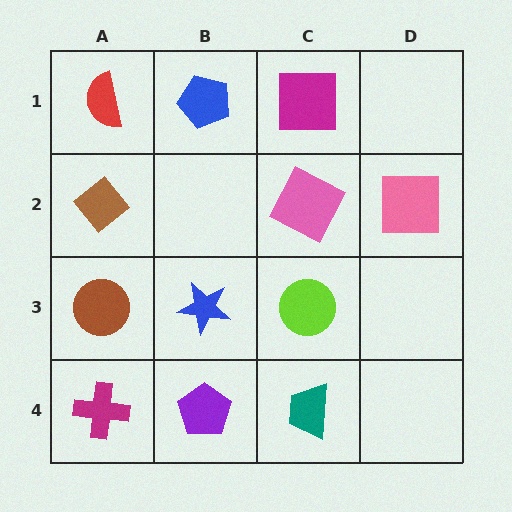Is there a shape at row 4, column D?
No, that cell is empty.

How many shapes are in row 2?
3 shapes.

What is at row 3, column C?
A lime circle.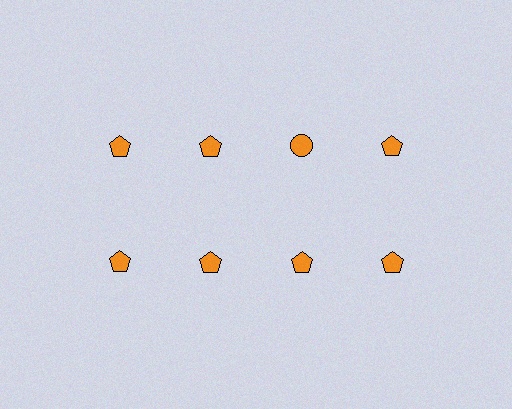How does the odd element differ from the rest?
It has a different shape: circle instead of pentagon.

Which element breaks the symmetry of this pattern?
The orange circle in the top row, center column breaks the symmetry. All other shapes are orange pentagons.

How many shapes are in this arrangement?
There are 8 shapes arranged in a grid pattern.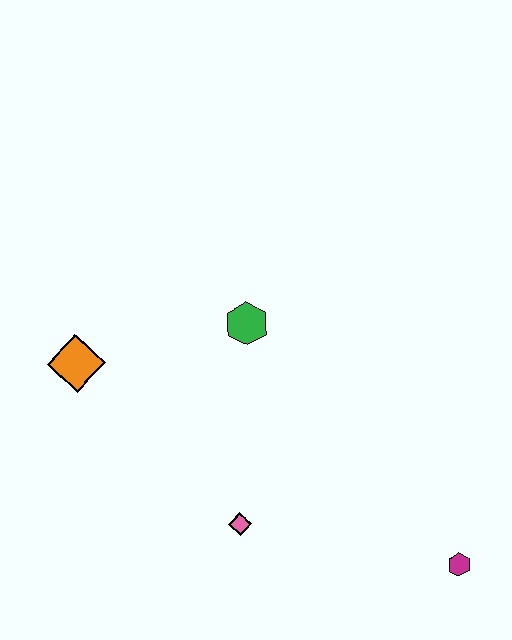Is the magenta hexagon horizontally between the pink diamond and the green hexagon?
No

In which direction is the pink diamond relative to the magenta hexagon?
The pink diamond is to the left of the magenta hexagon.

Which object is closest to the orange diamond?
The green hexagon is closest to the orange diamond.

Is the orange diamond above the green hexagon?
No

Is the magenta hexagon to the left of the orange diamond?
No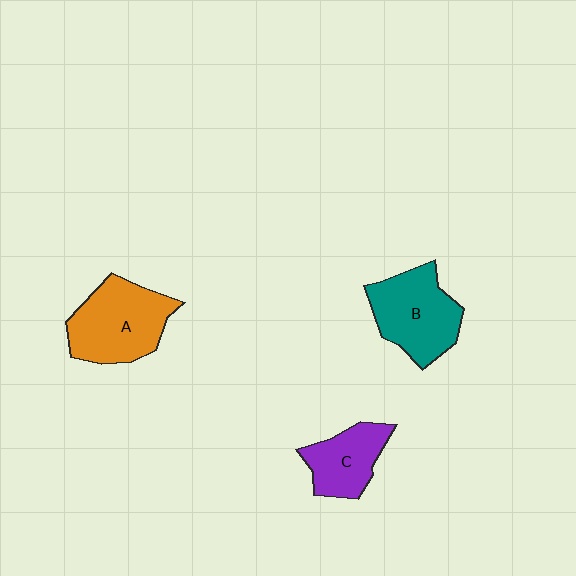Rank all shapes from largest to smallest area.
From largest to smallest: A (orange), B (teal), C (purple).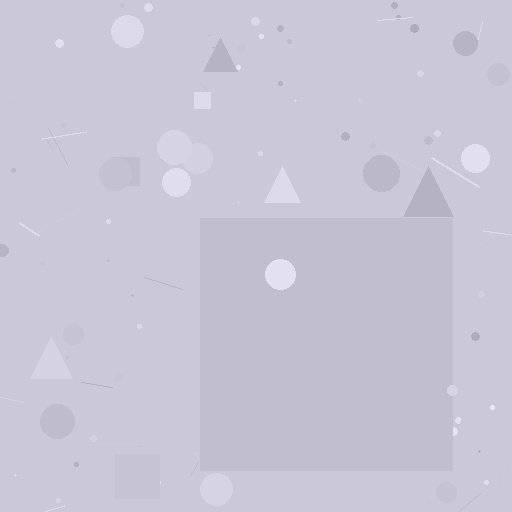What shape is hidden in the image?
A square is hidden in the image.